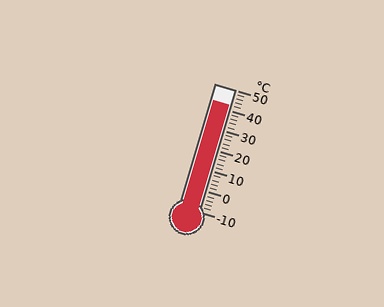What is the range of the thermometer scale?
The thermometer scale ranges from -10°C to 50°C.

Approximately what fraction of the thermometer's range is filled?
The thermometer is filled to approximately 85% of its range.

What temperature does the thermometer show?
The thermometer shows approximately 42°C.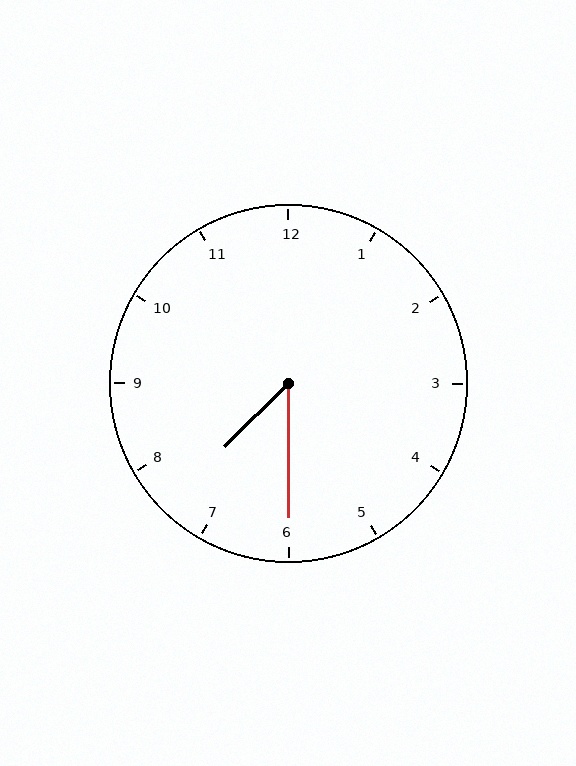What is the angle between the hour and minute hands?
Approximately 45 degrees.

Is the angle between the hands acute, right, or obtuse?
It is acute.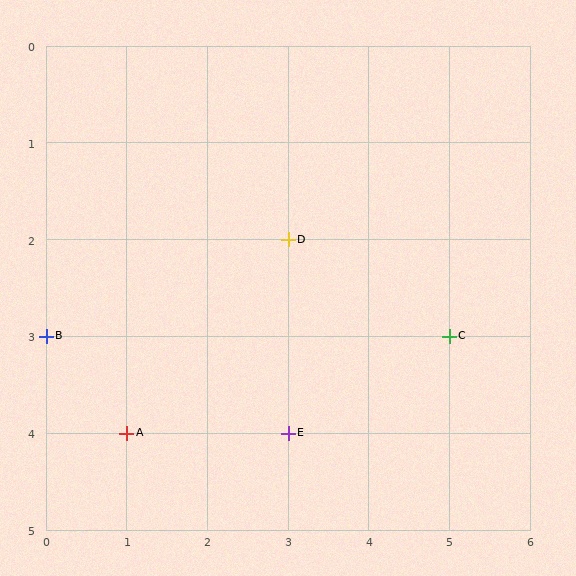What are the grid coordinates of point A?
Point A is at grid coordinates (1, 4).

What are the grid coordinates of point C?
Point C is at grid coordinates (5, 3).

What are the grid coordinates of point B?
Point B is at grid coordinates (0, 3).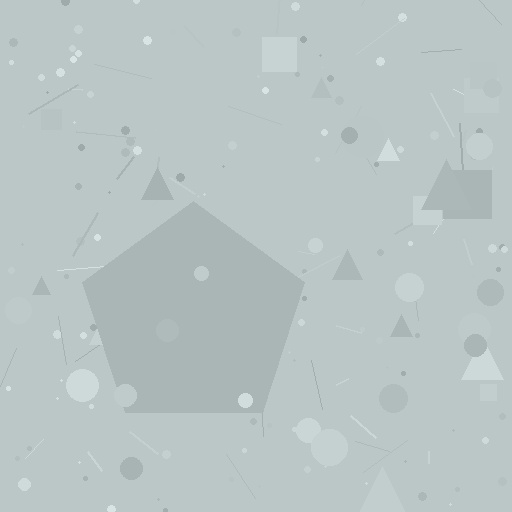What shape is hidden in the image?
A pentagon is hidden in the image.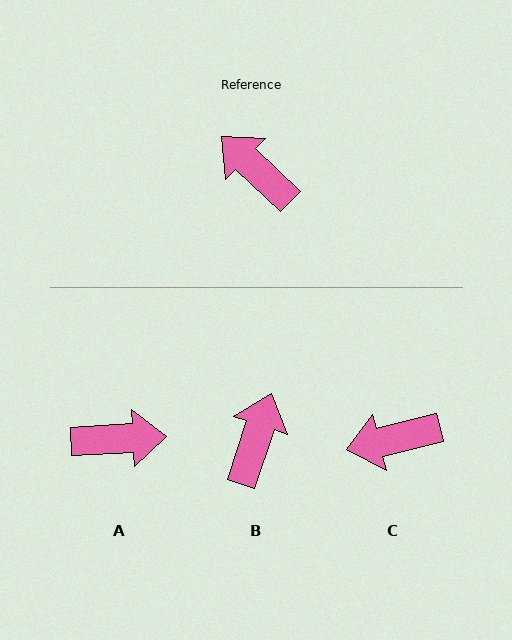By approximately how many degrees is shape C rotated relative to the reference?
Approximately 57 degrees counter-clockwise.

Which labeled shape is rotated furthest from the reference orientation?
A, about 133 degrees away.